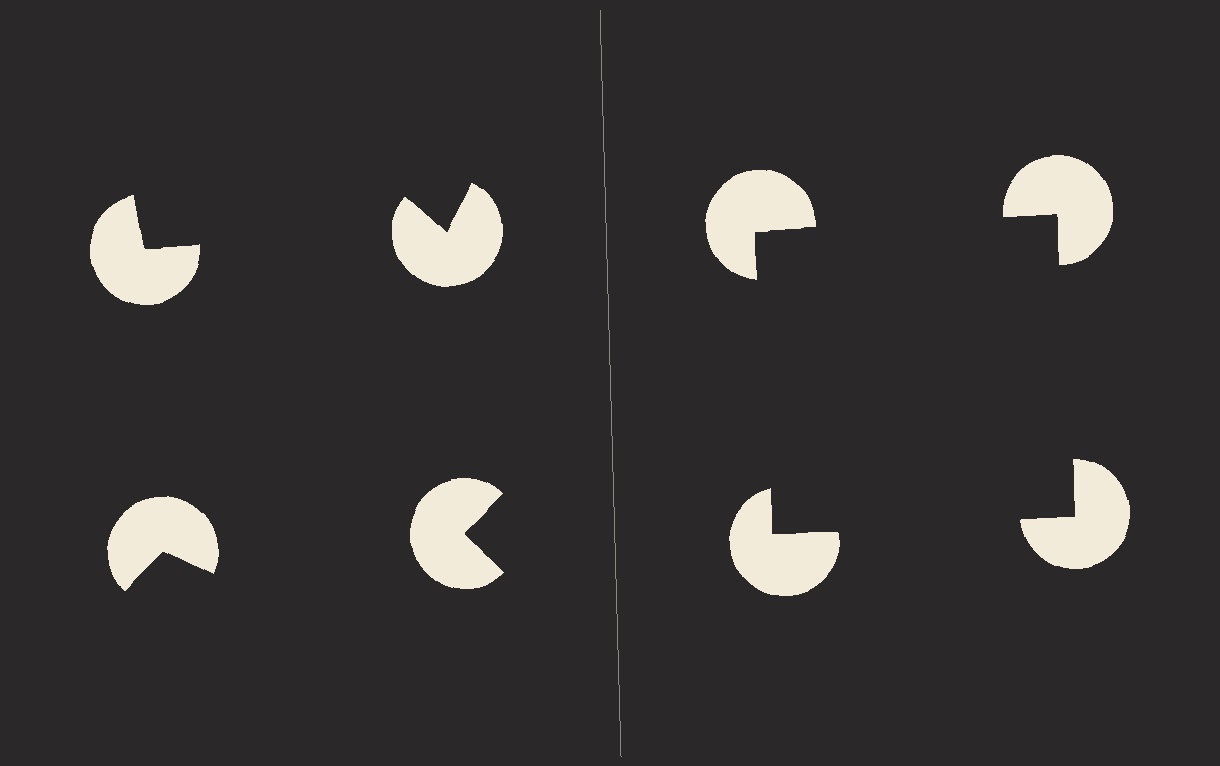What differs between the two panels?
The pac-man discs are positioned identically on both sides; only the wedge orientations differ. On the right they align to a square; on the left they are misaligned.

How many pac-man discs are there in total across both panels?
8 — 4 on each side.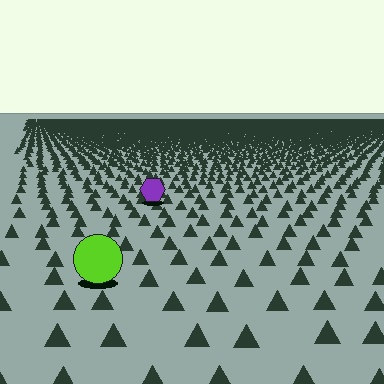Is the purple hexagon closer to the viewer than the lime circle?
No. The lime circle is closer — you can tell from the texture gradient: the ground texture is coarser near it.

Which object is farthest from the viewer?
The purple hexagon is farthest from the viewer. It appears smaller and the ground texture around it is denser.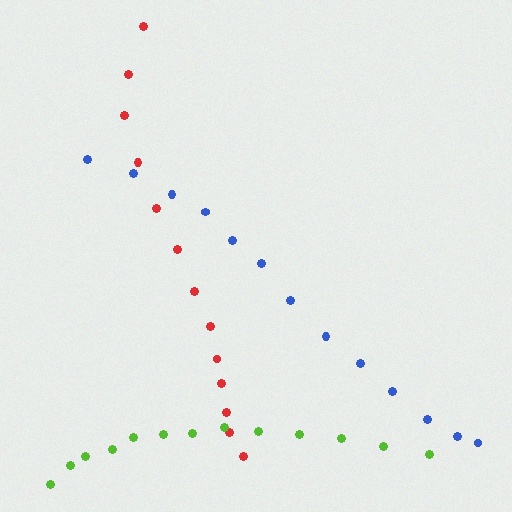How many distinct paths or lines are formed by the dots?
There are 3 distinct paths.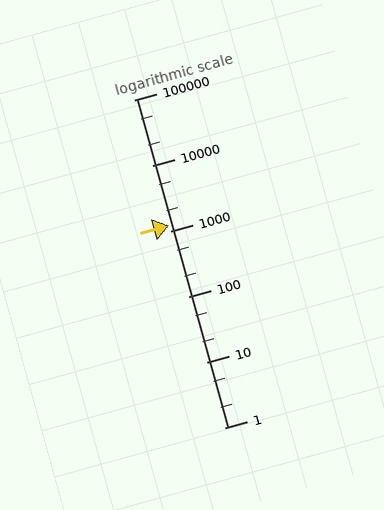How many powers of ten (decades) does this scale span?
The scale spans 5 decades, from 1 to 100000.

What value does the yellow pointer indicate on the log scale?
The pointer indicates approximately 1200.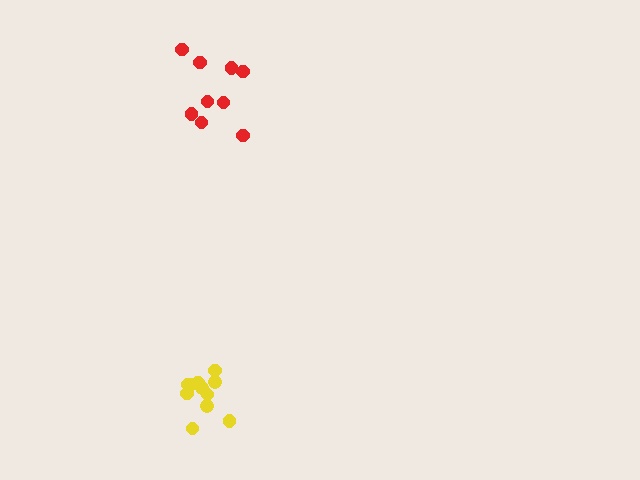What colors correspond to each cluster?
The clusters are colored: yellow, red.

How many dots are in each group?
Group 1: 11 dots, Group 2: 9 dots (20 total).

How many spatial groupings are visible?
There are 2 spatial groupings.